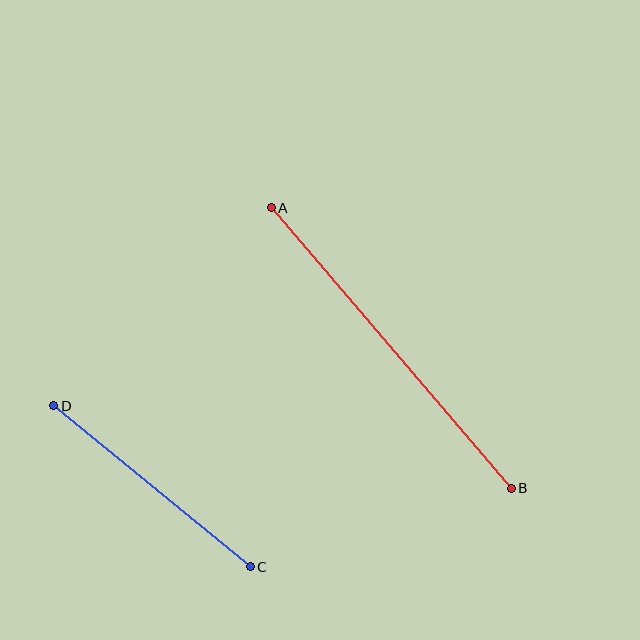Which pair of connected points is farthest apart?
Points A and B are farthest apart.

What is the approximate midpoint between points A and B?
The midpoint is at approximately (391, 348) pixels.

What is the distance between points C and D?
The distance is approximately 254 pixels.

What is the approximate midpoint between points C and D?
The midpoint is at approximately (152, 486) pixels.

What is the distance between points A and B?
The distance is approximately 369 pixels.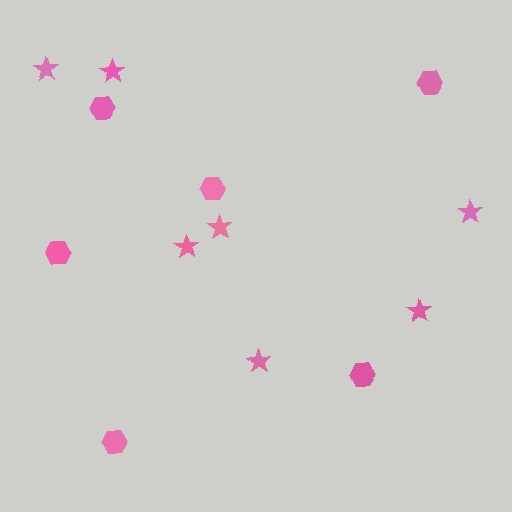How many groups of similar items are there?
There are 2 groups: one group of hexagons (6) and one group of stars (7).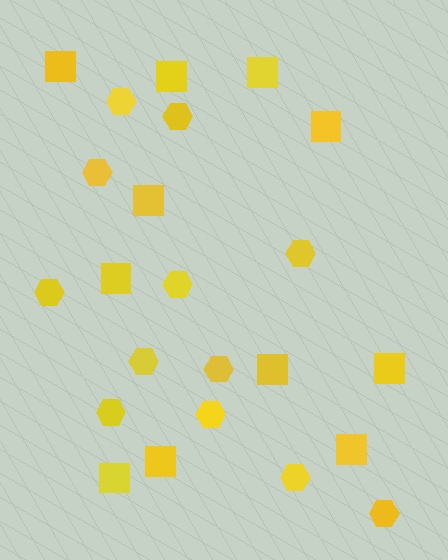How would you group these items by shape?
There are 2 groups: one group of squares (11) and one group of hexagons (12).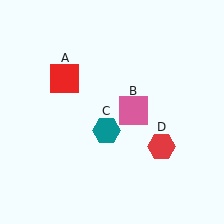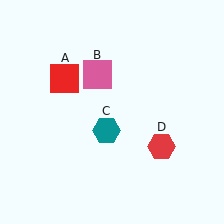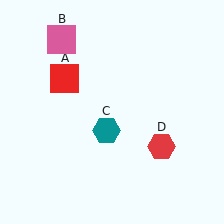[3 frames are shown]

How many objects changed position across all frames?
1 object changed position: pink square (object B).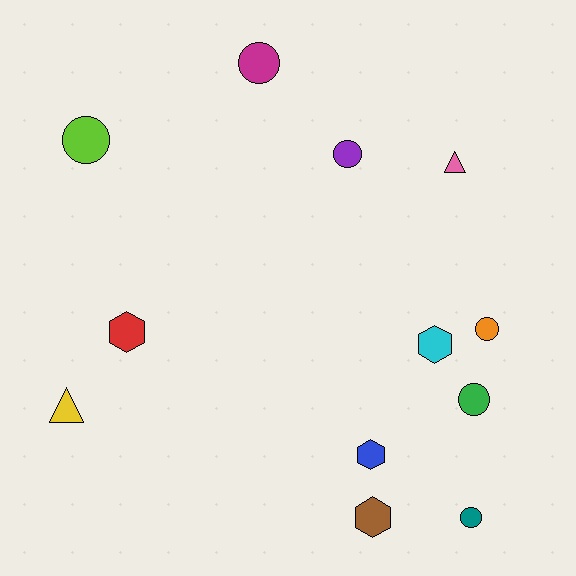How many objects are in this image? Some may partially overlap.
There are 12 objects.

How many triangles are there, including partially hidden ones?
There are 2 triangles.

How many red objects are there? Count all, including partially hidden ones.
There is 1 red object.